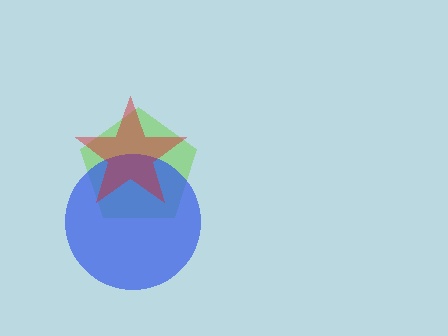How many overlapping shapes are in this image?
There are 3 overlapping shapes in the image.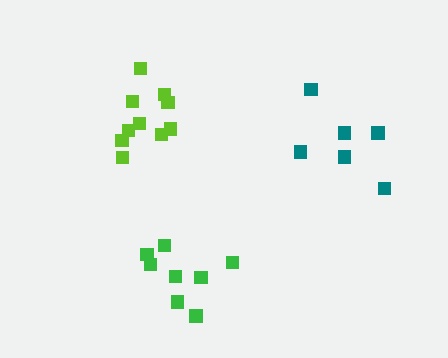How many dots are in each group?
Group 1: 10 dots, Group 2: 8 dots, Group 3: 6 dots (24 total).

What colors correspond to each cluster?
The clusters are colored: lime, green, teal.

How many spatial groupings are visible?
There are 3 spatial groupings.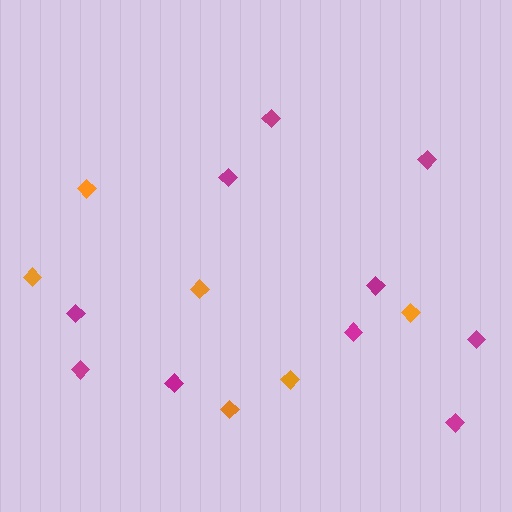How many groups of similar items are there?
There are 2 groups: one group of orange diamonds (6) and one group of magenta diamonds (10).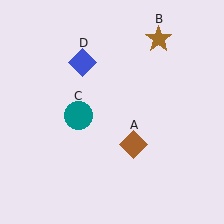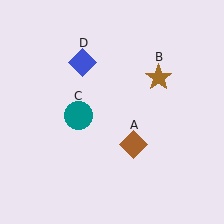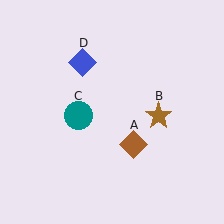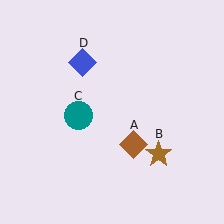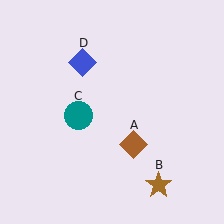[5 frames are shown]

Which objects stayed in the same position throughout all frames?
Brown diamond (object A) and teal circle (object C) and blue diamond (object D) remained stationary.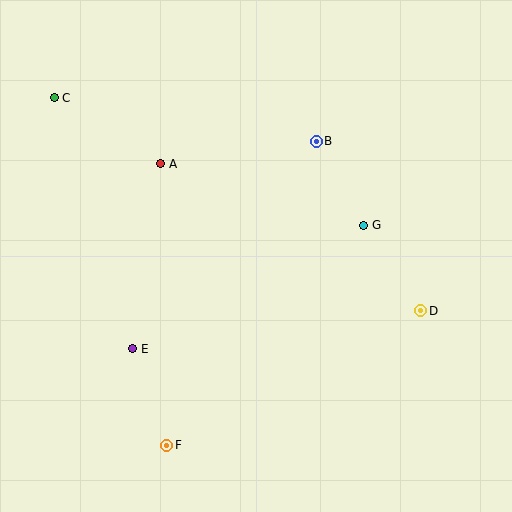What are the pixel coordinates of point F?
Point F is at (167, 445).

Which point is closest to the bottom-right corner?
Point D is closest to the bottom-right corner.